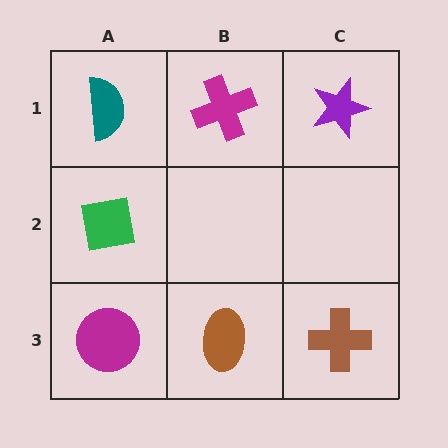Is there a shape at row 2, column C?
No, that cell is empty.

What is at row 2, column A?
A green square.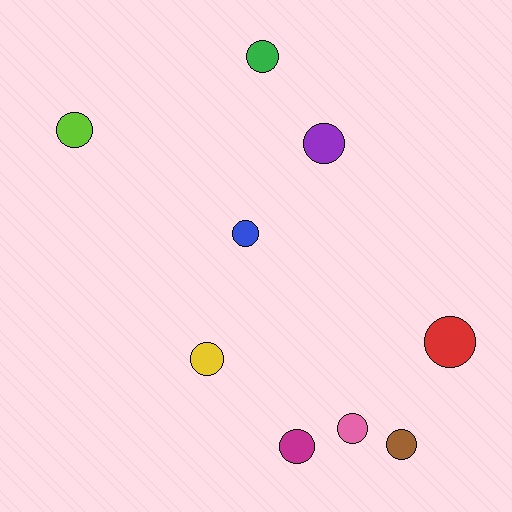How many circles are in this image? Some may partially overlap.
There are 9 circles.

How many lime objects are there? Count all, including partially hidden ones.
There is 1 lime object.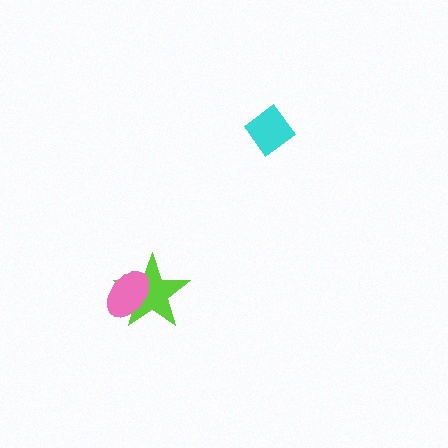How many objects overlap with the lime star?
1 object overlaps with the lime star.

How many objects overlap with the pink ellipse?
1 object overlaps with the pink ellipse.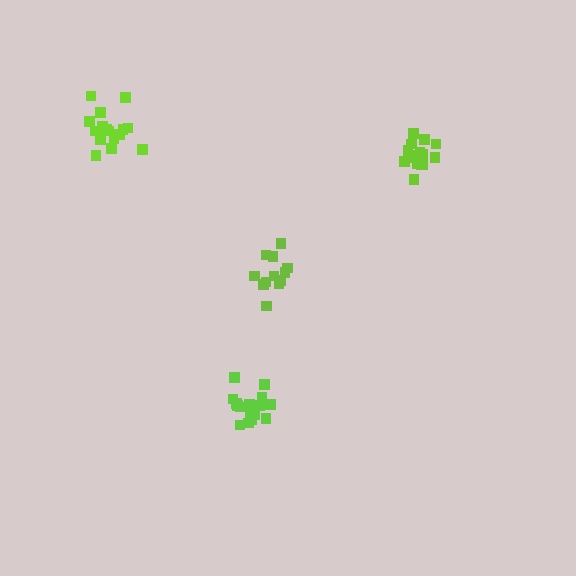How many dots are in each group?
Group 1: 17 dots, Group 2: 12 dots, Group 3: 17 dots, Group 4: 17 dots (63 total).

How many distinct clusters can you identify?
There are 4 distinct clusters.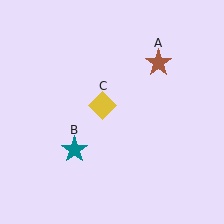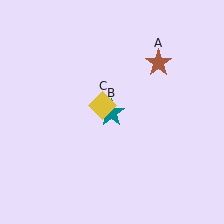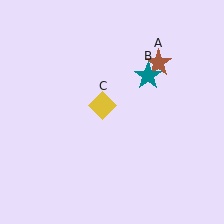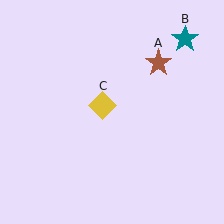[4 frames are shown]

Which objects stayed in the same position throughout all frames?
Brown star (object A) and yellow diamond (object C) remained stationary.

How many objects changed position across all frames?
1 object changed position: teal star (object B).